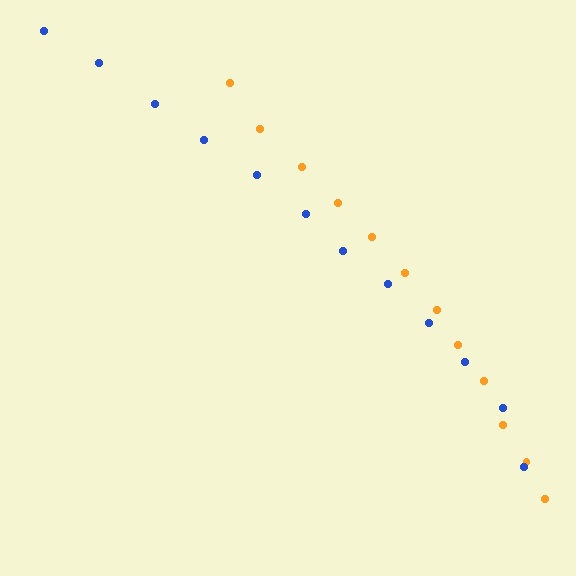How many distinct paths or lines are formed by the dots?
There are 2 distinct paths.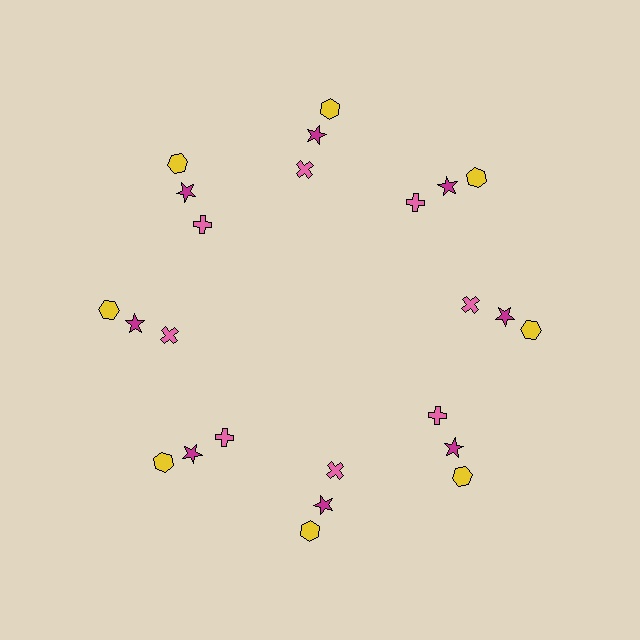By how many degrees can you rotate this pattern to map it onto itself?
The pattern maps onto itself every 45 degrees of rotation.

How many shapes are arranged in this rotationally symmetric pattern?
There are 24 shapes, arranged in 8 groups of 3.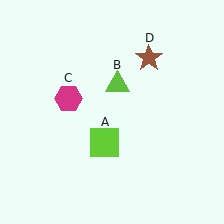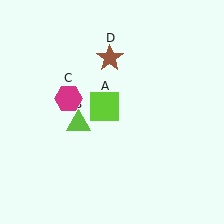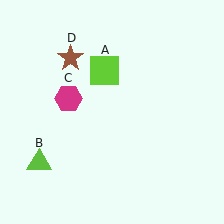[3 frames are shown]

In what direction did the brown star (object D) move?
The brown star (object D) moved left.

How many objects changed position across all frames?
3 objects changed position: lime square (object A), lime triangle (object B), brown star (object D).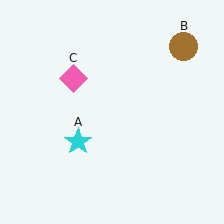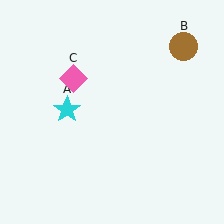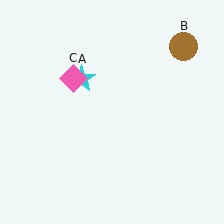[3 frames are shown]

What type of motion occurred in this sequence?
The cyan star (object A) rotated clockwise around the center of the scene.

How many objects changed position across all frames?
1 object changed position: cyan star (object A).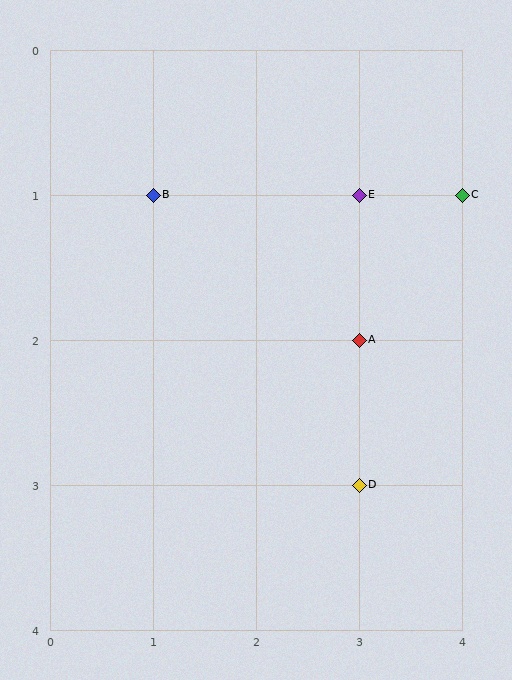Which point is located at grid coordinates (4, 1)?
Point C is at (4, 1).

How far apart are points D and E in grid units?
Points D and E are 2 rows apart.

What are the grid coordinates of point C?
Point C is at grid coordinates (4, 1).